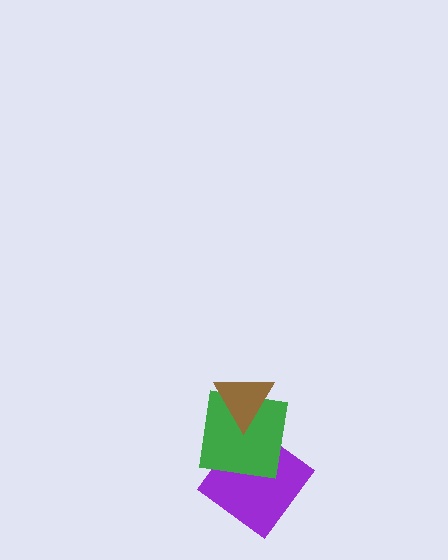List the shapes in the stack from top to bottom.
From top to bottom: the brown triangle, the green square, the purple diamond.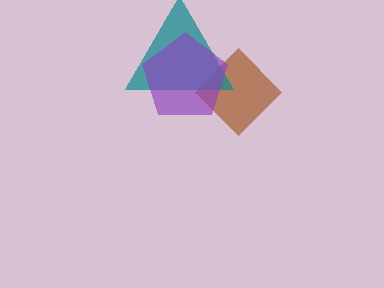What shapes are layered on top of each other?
The layered shapes are: a brown diamond, a teal triangle, a purple pentagon.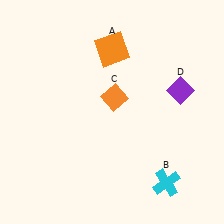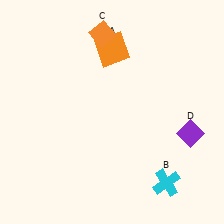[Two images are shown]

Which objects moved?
The objects that moved are: the orange diamond (C), the purple diamond (D).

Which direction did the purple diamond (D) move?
The purple diamond (D) moved down.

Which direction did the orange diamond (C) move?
The orange diamond (C) moved up.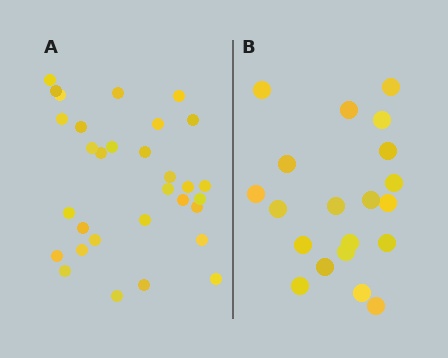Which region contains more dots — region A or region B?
Region A (the left region) has more dots.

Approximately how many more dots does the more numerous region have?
Region A has roughly 12 or so more dots than region B.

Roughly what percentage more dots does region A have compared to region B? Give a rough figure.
About 55% more.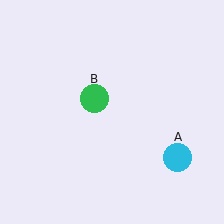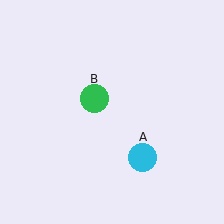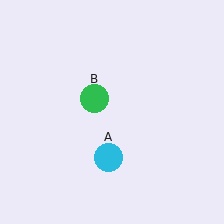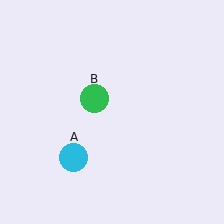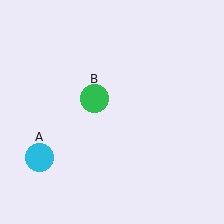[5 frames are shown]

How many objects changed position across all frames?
1 object changed position: cyan circle (object A).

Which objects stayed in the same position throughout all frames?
Green circle (object B) remained stationary.